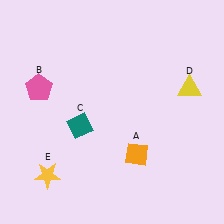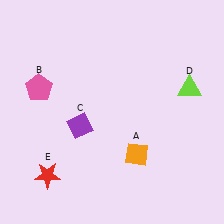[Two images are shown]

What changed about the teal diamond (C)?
In Image 1, C is teal. In Image 2, it changed to purple.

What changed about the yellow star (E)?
In Image 1, E is yellow. In Image 2, it changed to red.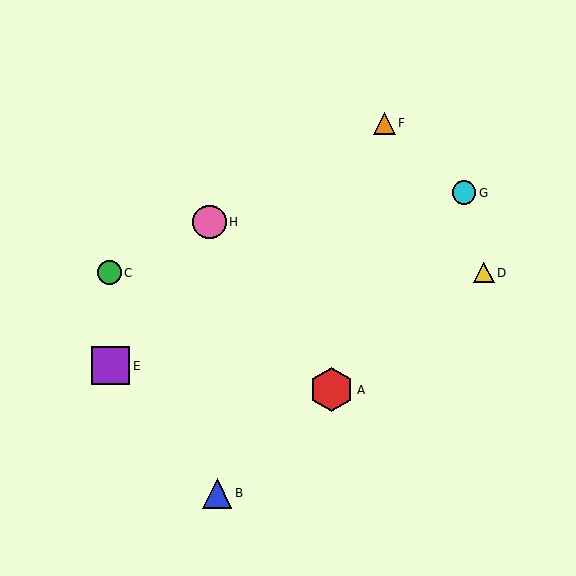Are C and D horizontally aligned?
Yes, both are at y≈273.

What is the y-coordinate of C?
Object C is at y≈273.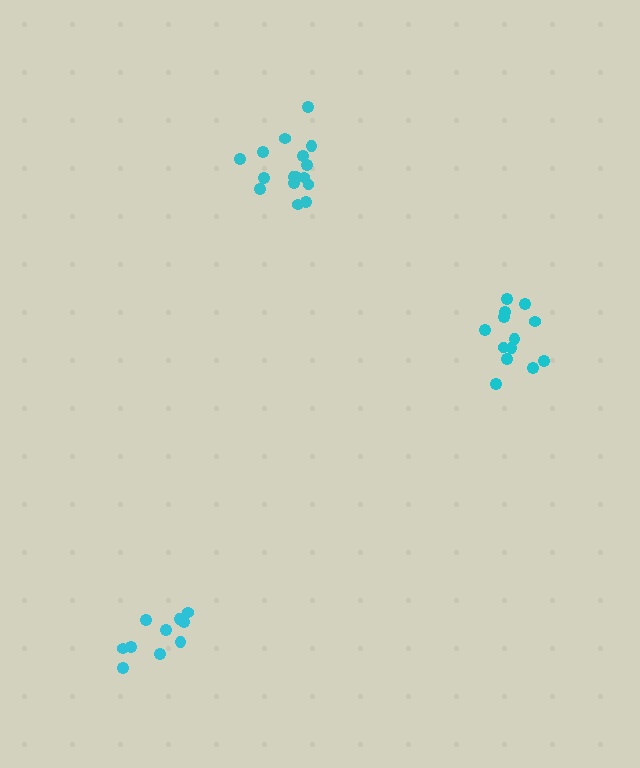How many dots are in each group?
Group 1: 16 dots, Group 2: 13 dots, Group 3: 10 dots (39 total).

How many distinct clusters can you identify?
There are 3 distinct clusters.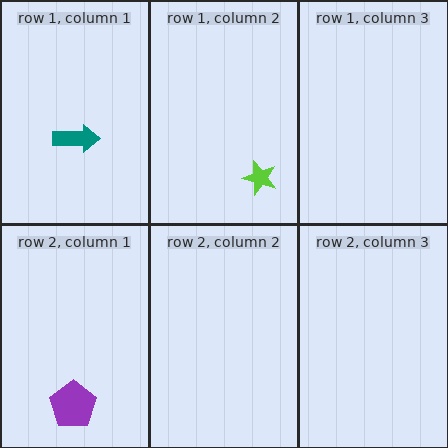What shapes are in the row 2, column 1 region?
The purple pentagon.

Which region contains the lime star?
The row 1, column 2 region.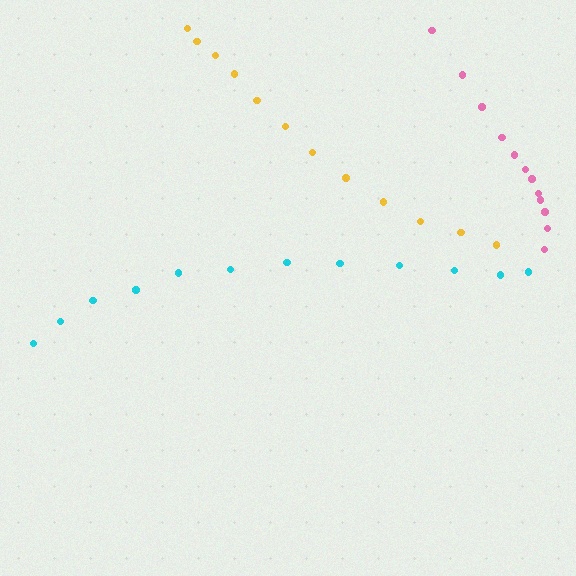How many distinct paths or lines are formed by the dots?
There are 3 distinct paths.